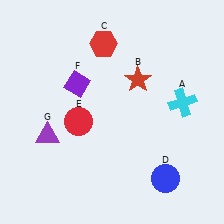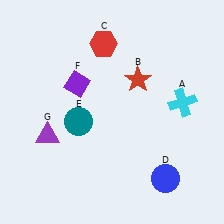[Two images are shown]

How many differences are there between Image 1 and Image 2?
There is 1 difference between the two images.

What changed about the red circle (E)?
In Image 1, E is red. In Image 2, it changed to teal.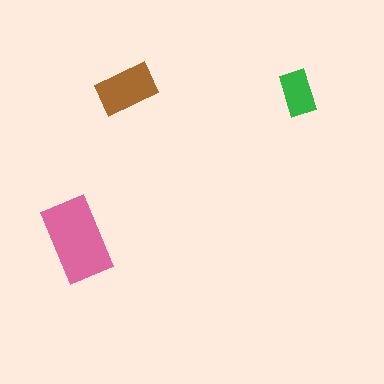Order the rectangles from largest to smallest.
the pink one, the brown one, the green one.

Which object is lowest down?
The pink rectangle is bottommost.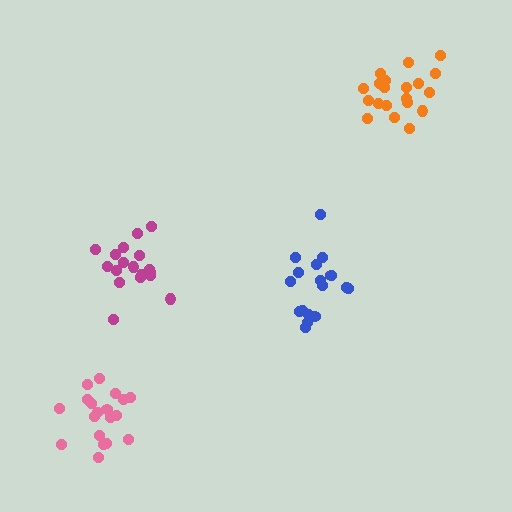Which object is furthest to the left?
The pink cluster is leftmost.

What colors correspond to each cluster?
The clusters are colored: orange, blue, magenta, pink.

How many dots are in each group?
Group 1: 20 dots, Group 2: 18 dots, Group 3: 18 dots, Group 4: 19 dots (75 total).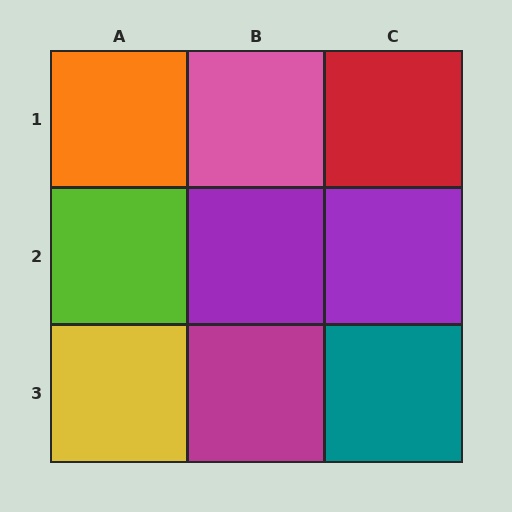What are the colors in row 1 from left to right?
Orange, pink, red.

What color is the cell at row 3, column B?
Magenta.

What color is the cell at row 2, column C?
Purple.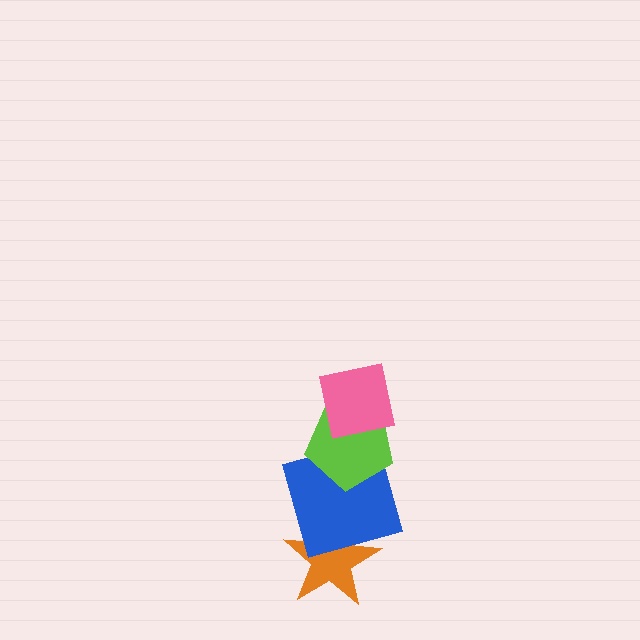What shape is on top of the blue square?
The lime pentagon is on top of the blue square.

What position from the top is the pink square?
The pink square is 1st from the top.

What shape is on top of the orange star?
The blue square is on top of the orange star.